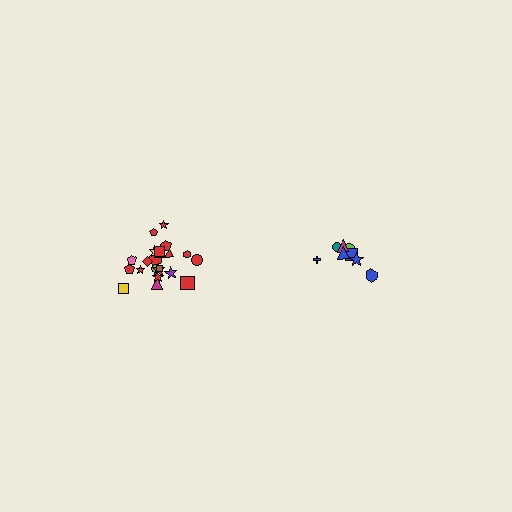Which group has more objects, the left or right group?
The left group.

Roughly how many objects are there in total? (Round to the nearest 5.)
Roughly 30 objects in total.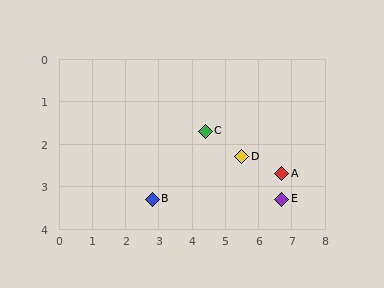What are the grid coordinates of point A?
Point A is at approximately (6.7, 2.7).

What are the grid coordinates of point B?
Point B is at approximately (2.8, 3.3).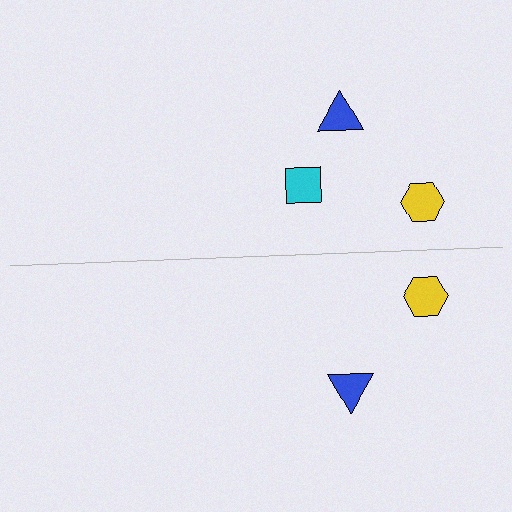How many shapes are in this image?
There are 5 shapes in this image.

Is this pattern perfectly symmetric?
No, the pattern is not perfectly symmetric. A cyan square is missing from the bottom side.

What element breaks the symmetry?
A cyan square is missing from the bottom side.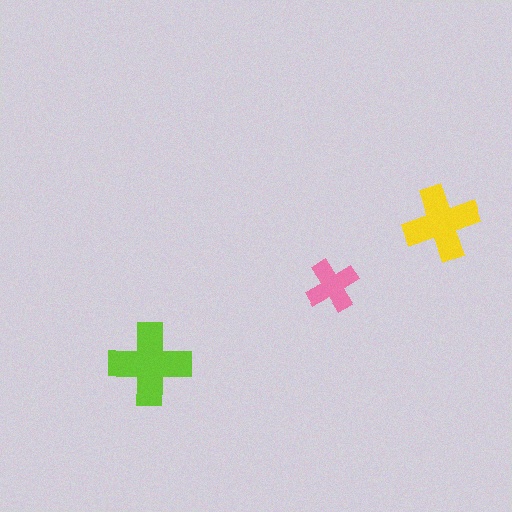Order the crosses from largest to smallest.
the lime one, the yellow one, the pink one.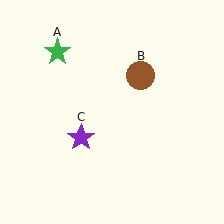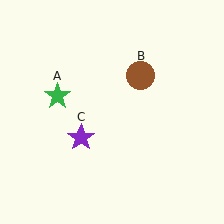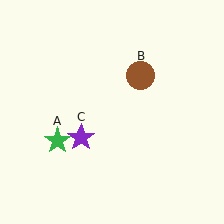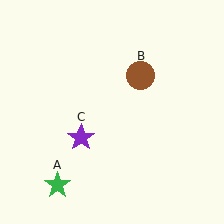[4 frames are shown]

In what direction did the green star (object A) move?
The green star (object A) moved down.